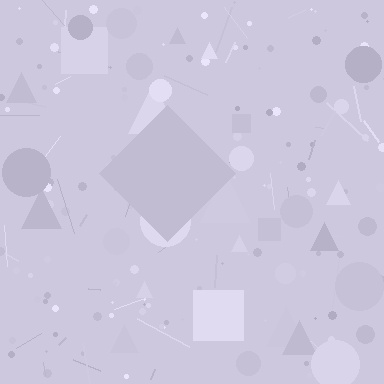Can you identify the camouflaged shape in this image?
The camouflaged shape is a diamond.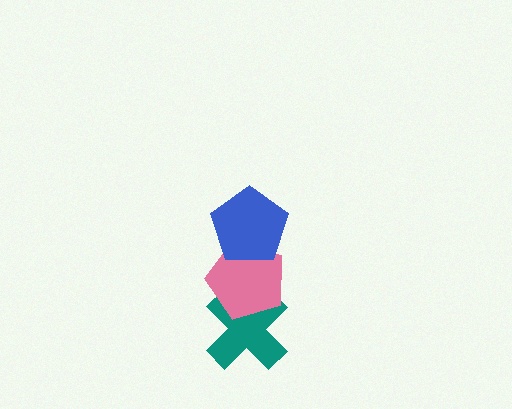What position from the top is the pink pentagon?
The pink pentagon is 2nd from the top.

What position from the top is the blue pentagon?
The blue pentagon is 1st from the top.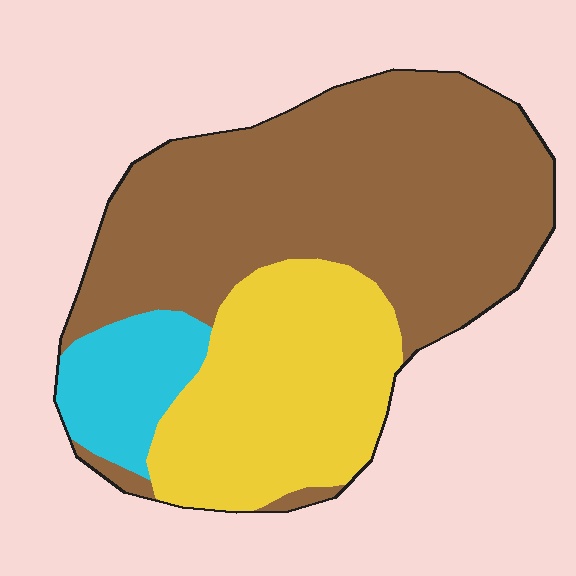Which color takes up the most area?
Brown, at roughly 60%.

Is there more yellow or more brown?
Brown.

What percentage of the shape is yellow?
Yellow covers roughly 30% of the shape.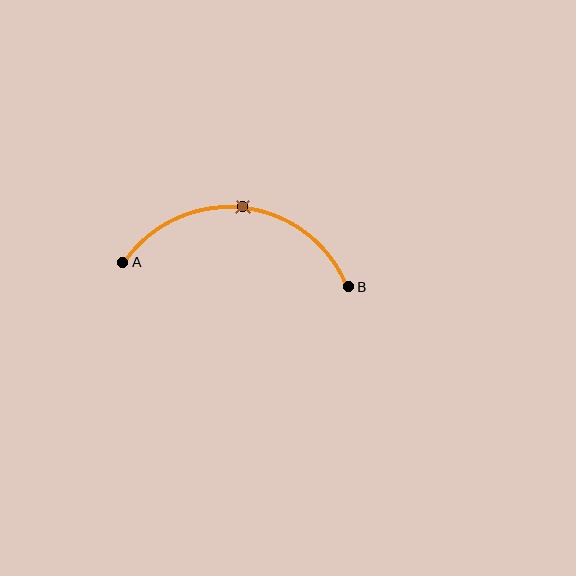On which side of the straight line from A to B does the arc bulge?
The arc bulges above the straight line connecting A and B.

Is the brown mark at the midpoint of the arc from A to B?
Yes. The brown mark lies on the arc at equal arc-length from both A and B — it is the arc midpoint.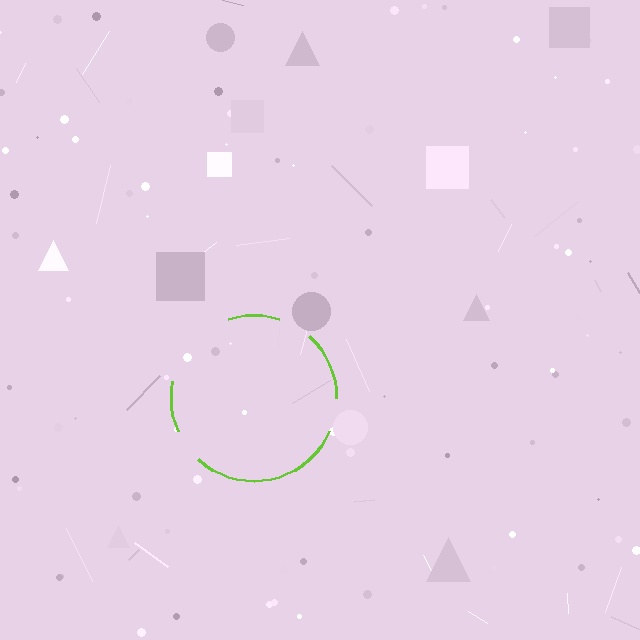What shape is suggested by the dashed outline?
The dashed outline suggests a circle.